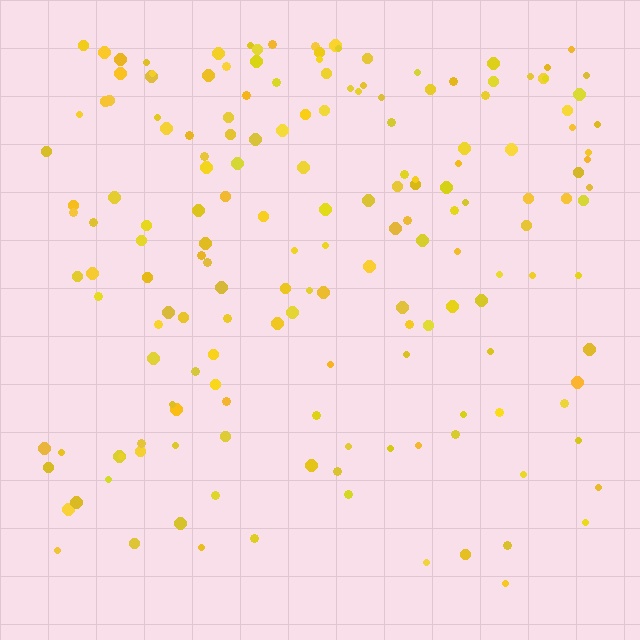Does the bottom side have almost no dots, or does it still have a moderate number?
Still a moderate number, just noticeably fewer than the top.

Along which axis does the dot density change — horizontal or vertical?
Vertical.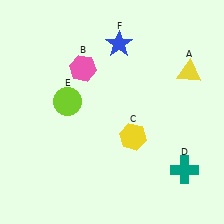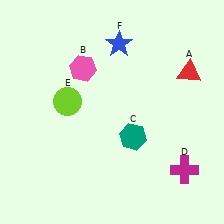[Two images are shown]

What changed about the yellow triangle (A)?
In Image 1, A is yellow. In Image 2, it changed to red.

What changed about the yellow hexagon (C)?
In Image 1, C is yellow. In Image 2, it changed to teal.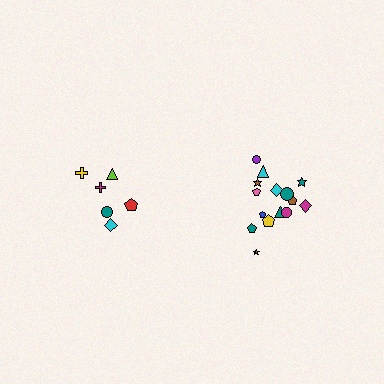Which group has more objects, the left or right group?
The right group.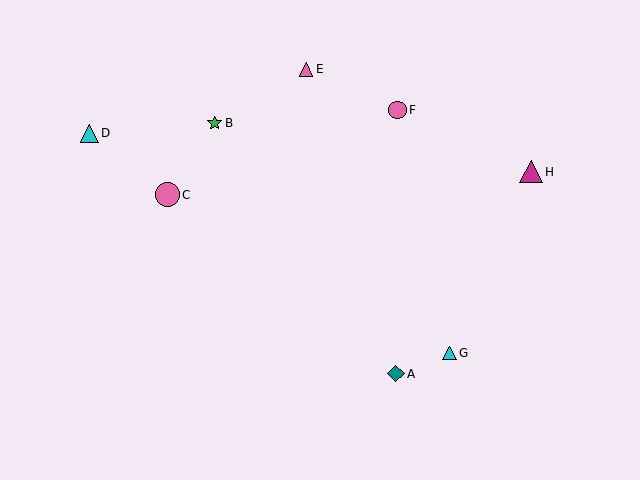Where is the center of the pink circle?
The center of the pink circle is at (168, 195).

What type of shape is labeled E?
Shape E is a pink triangle.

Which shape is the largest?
The pink circle (labeled C) is the largest.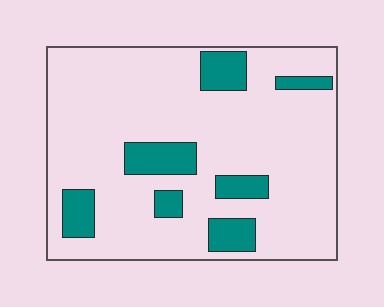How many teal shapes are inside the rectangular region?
7.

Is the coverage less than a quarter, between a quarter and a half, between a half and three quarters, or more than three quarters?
Less than a quarter.